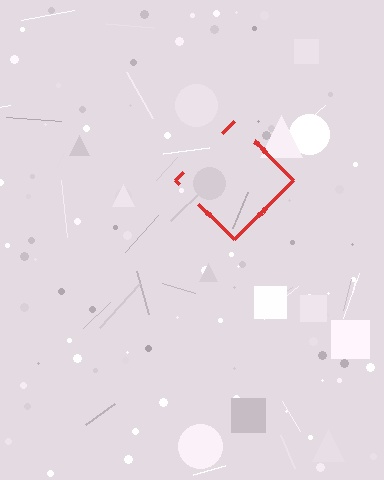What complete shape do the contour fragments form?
The contour fragments form a diamond.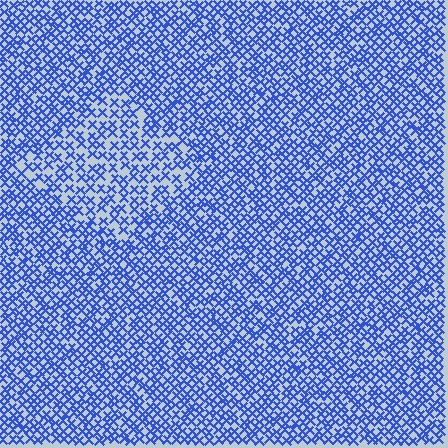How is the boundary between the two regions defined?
The boundary is defined by a change in element density (approximately 1.6x ratio). All elements are the same color, size, and shape.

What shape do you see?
I see a diamond.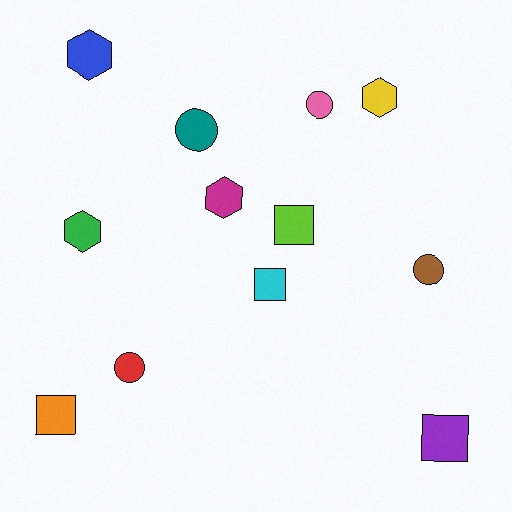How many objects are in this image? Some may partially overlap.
There are 12 objects.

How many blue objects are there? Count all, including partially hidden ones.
There is 1 blue object.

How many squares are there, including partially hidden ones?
There are 4 squares.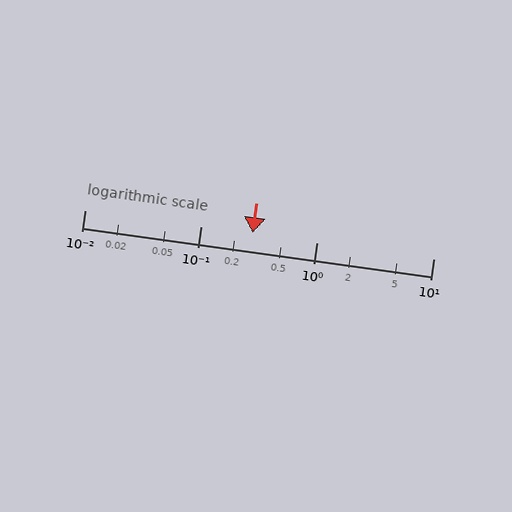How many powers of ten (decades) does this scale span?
The scale spans 3 decades, from 0.01 to 10.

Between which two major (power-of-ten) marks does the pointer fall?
The pointer is between 0.1 and 1.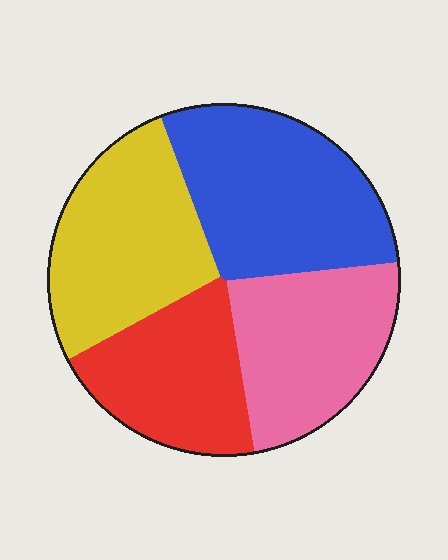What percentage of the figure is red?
Red covers around 20% of the figure.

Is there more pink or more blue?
Blue.